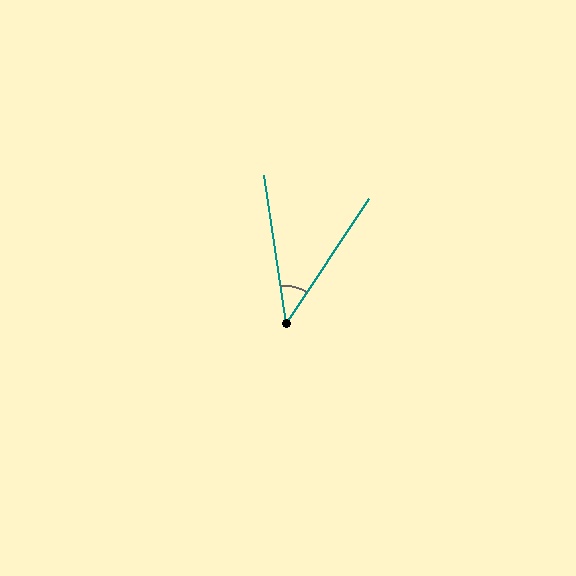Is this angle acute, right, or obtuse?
It is acute.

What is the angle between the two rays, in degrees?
Approximately 42 degrees.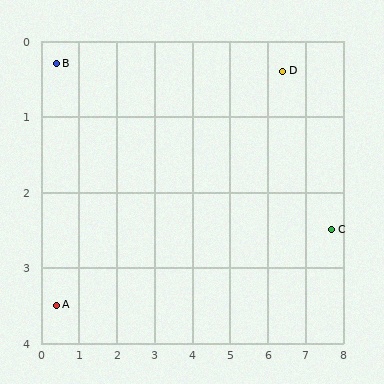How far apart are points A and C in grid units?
Points A and C are about 7.4 grid units apart.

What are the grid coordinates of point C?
Point C is at approximately (7.7, 2.5).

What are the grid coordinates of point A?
Point A is at approximately (0.4, 3.5).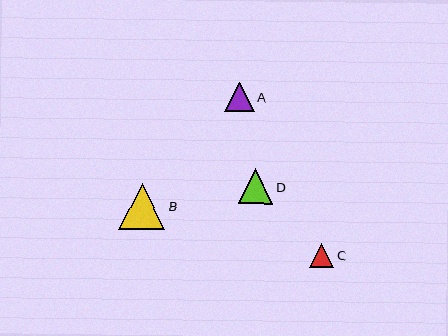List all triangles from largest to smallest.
From largest to smallest: B, D, A, C.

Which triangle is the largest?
Triangle B is the largest with a size of approximately 46 pixels.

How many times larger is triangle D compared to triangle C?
Triangle D is approximately 1.4 times the size of triangle C.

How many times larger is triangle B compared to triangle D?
Triangle B is approximately 1.3 times the size of triangle D.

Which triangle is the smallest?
Triangle C is the smallest with a size of approximately 24 pixels.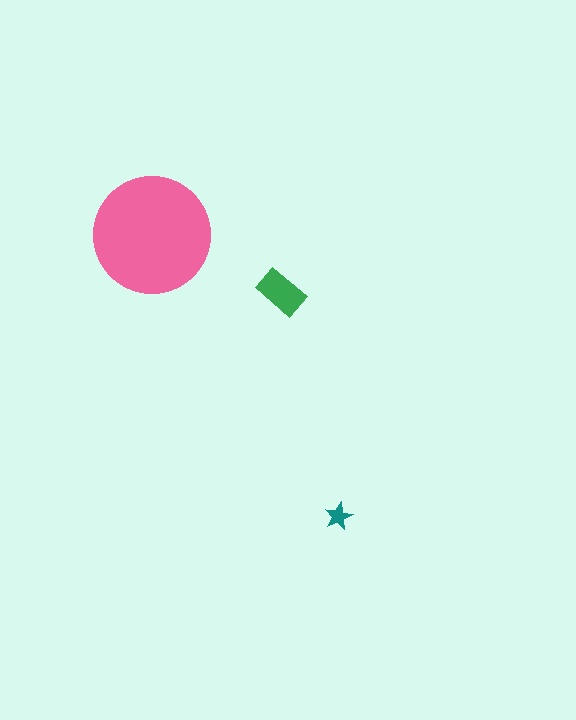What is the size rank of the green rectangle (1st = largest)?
2nd.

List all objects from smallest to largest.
The teal star, the green rectangle, the pink circle.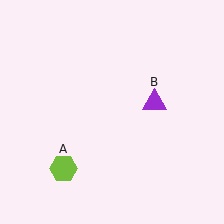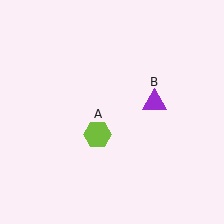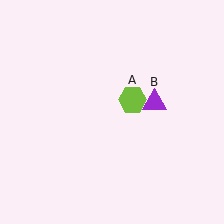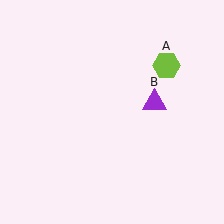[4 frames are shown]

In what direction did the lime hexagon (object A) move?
The lime hexagon (object A) moved up and to the right.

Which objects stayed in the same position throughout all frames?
Purple triangle (object B) remained stationary.